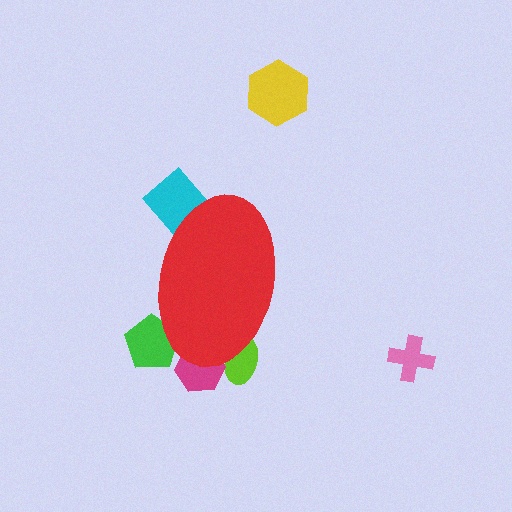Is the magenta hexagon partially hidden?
Yes, the magenta hexagon is partially hidden behind the red ellipse.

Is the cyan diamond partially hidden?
Yes, the cyan diamond is partially hidden behind the red ellipse.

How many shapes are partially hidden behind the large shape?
4 shapes are partially hidden.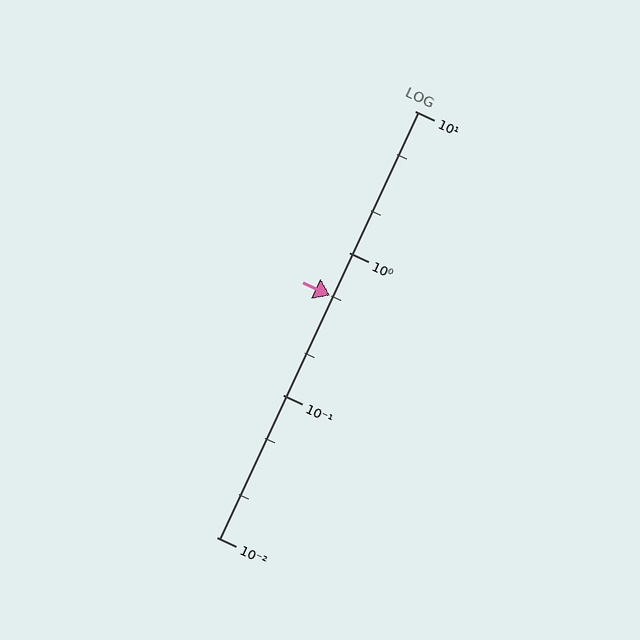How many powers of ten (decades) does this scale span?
The scale spans 3 decades, from 0.01 to 10.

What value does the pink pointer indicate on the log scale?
The pointer indicates approximately 0.5.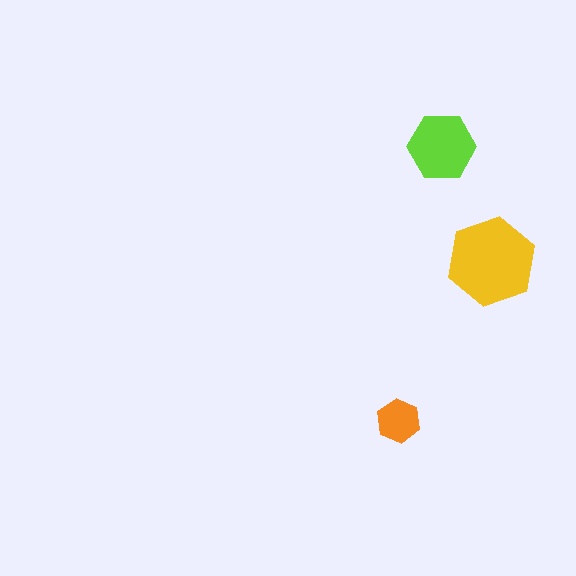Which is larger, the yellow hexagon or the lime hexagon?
The yellow one.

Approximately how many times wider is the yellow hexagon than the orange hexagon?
About 2 times wider.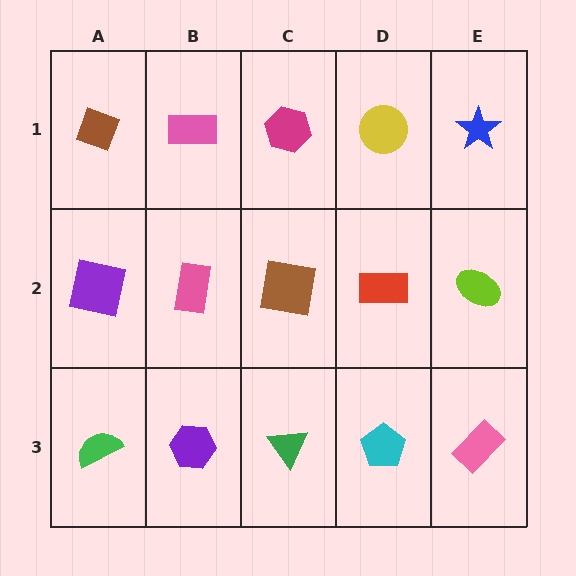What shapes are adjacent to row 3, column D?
A red rectangle (row 2, column D), a green triangle (row 3, column C), a pink rectangle (row 3, column E).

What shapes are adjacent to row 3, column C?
A brown square (row 2, column C), a purple hexagon (row 3, column B), a cyan pentagon (row 3, column D).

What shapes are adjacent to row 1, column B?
A pink rectangle (row 2, column B), a brown diamond (row 1, column A), a magenta hexagon (row 1, column C).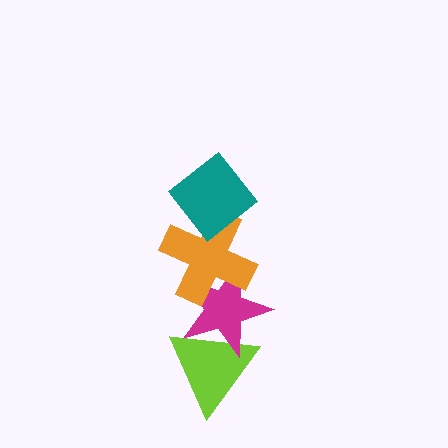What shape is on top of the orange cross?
The teal diamond is on top of the orange cross.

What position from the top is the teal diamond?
The teal diamond is 1st from the top.